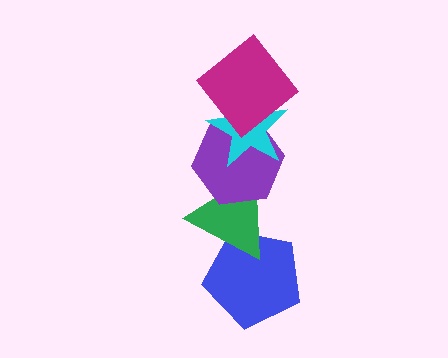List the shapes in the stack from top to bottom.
From top to bottom: the magenta diamond, the cyan star, the purple hexagon, the green triangle, the blue pentagon.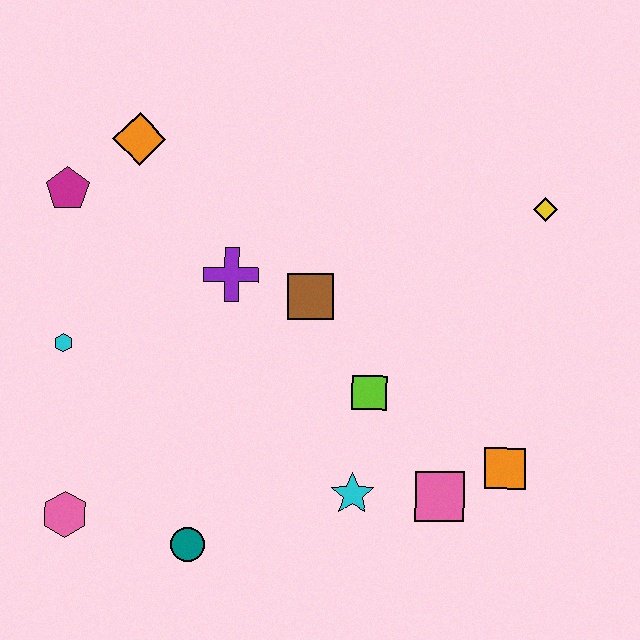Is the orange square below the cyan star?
No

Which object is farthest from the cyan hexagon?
The yellow diamond is farthest from the cyan hexagon.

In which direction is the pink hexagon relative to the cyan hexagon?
The pink hexagon is below the cyan hexagon.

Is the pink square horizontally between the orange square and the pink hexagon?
Yes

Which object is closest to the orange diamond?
The magenta pentagon is closest to the orange diamond.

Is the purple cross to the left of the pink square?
Yes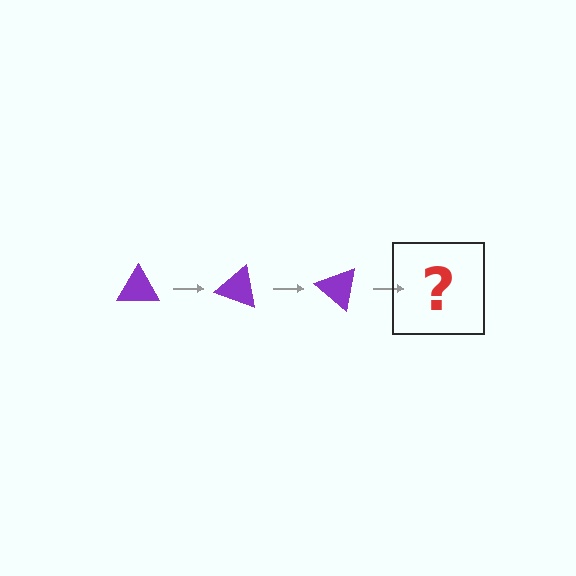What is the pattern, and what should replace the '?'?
The pattern is that the triangle rotates 20 degrees each step. The '?' should be a purple triangle rotated 60 degrees.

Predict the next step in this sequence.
The next step is a purple triangle rotated 60 degrees.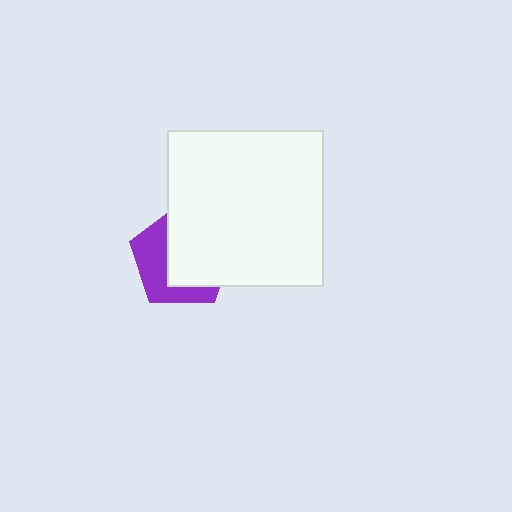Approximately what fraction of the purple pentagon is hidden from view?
Roughly 58% of the purple pentagon is hidden behind the white square.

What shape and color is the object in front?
The object in front is a white square.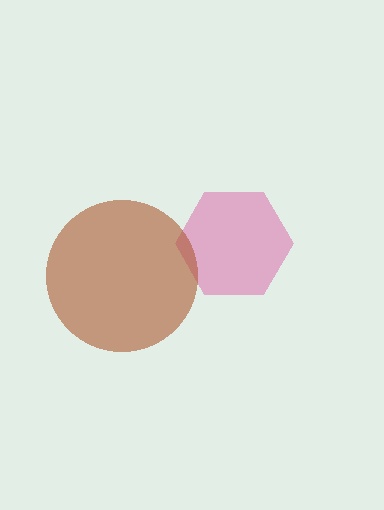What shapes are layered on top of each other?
The layered shapes are: a pink hexagon, a brown circle.